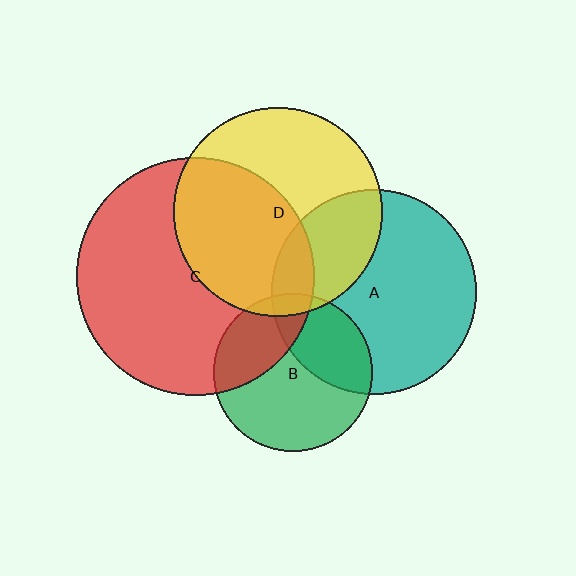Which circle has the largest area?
Circle C (red).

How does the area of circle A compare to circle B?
Approximately 1.7 times.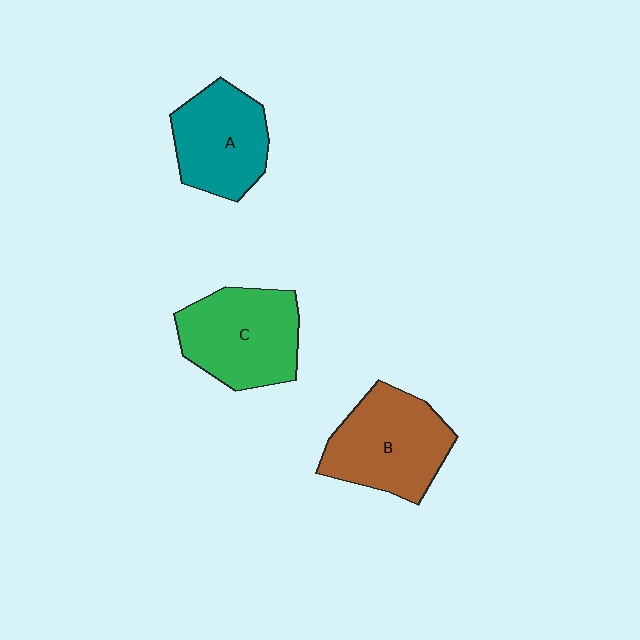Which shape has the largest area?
Shape B (brown).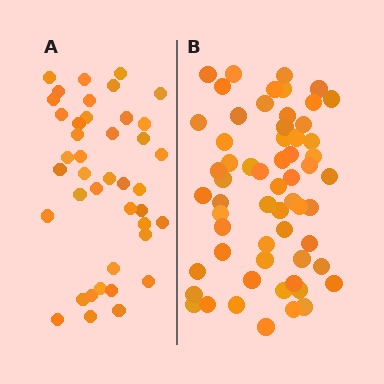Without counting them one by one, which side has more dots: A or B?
Region B (the right region) has more dots.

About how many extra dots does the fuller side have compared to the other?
Region B has approximately 20 more dots than region A.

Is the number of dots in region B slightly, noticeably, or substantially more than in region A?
Region B has substantially more. The ratio is roughly 1.5 to 1.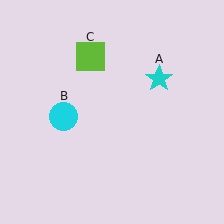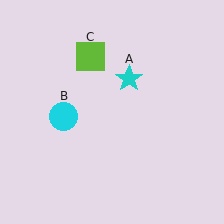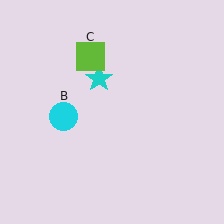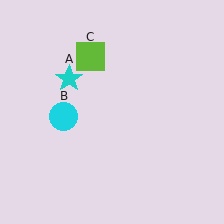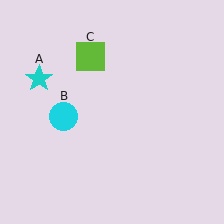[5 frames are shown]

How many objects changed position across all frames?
1 object changed position: cyan star (object A).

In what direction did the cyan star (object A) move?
The cyan star (object A) moved left.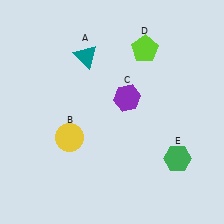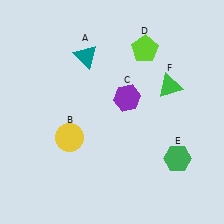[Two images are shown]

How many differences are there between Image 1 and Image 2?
There is 1 difference between the two images.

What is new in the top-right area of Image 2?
A green triangle (F) was added in the top-right area of Image 2.